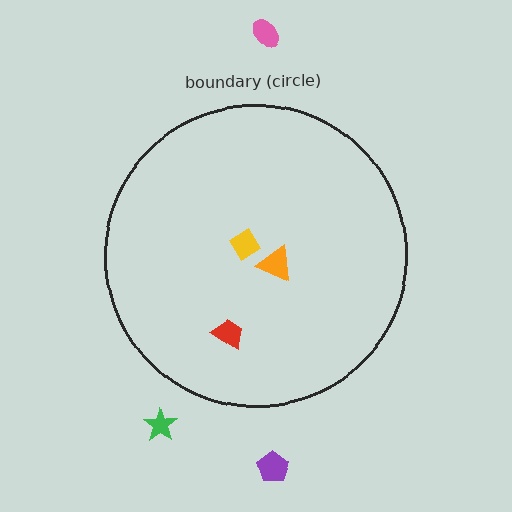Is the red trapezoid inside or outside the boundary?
Inside.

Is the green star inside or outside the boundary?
Outside.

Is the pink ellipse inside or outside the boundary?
Outside.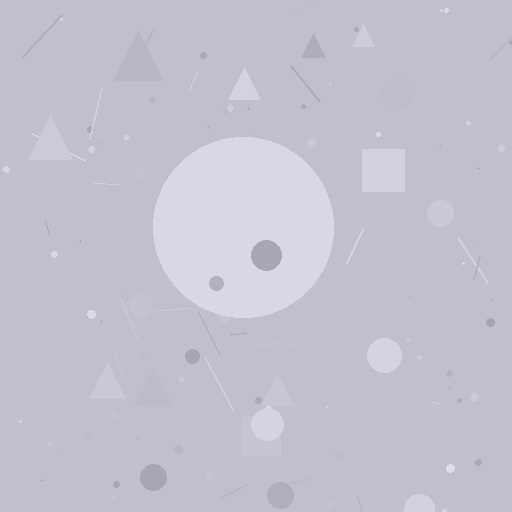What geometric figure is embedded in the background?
A circle is embedded in the background.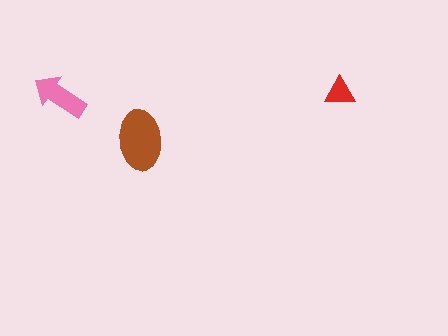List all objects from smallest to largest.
The red triangle, the pink arrow, the brown ellipse.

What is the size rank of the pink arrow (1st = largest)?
2nd.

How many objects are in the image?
There are 3 objects in the image.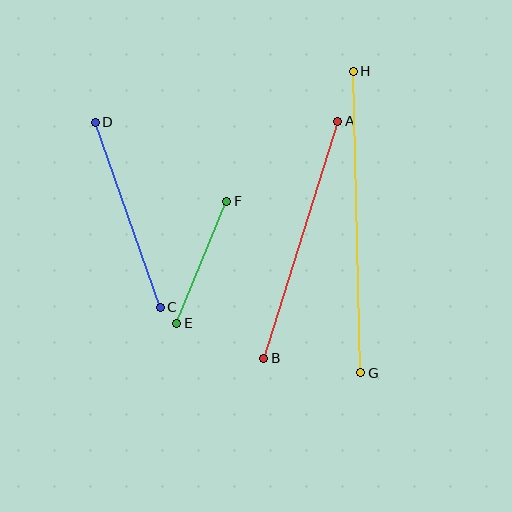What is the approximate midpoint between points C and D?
The midpoint is at approximately (128, 215) pixels.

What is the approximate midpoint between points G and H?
The midpoint is at approximately (357, 222) pixels.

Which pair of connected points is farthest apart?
Points G and H are farthest apart.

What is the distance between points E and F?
The distance is approximately 132 pixels.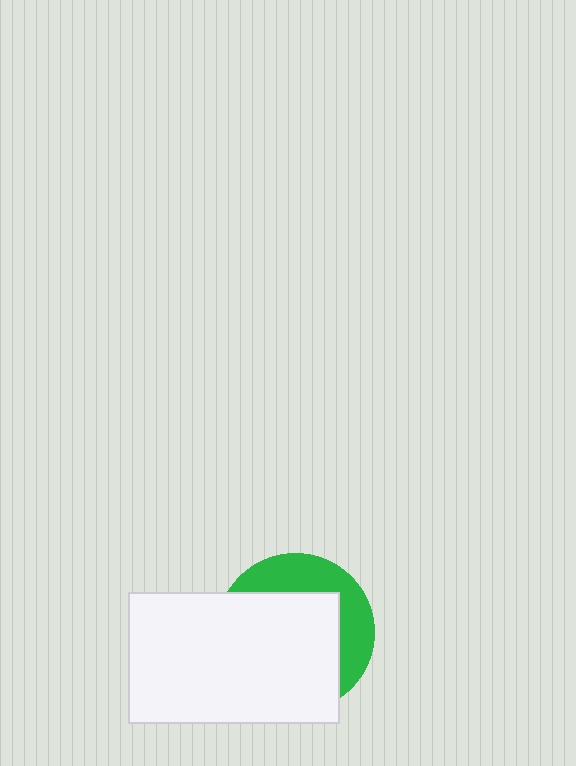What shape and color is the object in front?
The object in front is a white rectangle.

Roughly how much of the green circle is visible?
A small part of it is visible (roughly 34%).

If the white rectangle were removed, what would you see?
You would see the complete green circle.